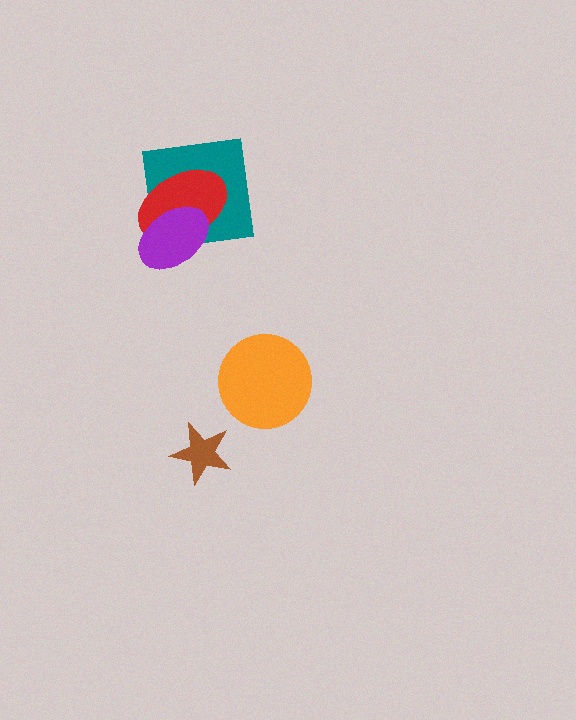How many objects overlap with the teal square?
2 objects overlap with the teal square.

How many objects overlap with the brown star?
0 objects overlap with the brown star.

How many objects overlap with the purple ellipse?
2 objects overlap with the purple ellipse.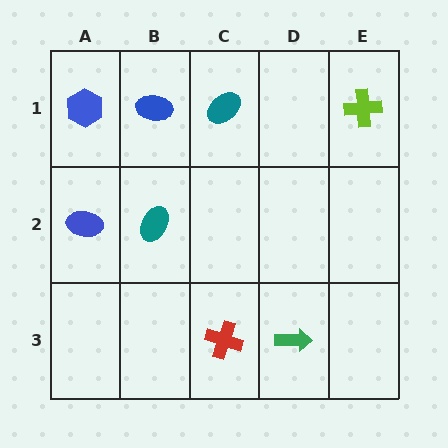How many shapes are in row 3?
2 shapes.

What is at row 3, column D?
A green arrow.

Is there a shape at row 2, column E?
No, that cell is empty.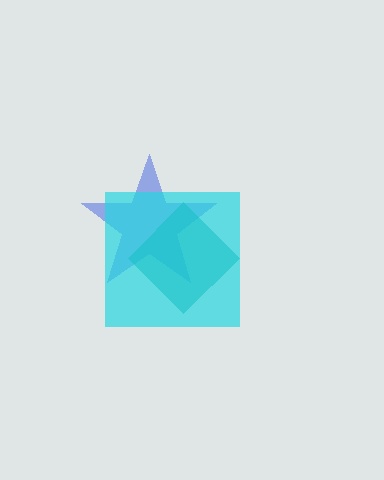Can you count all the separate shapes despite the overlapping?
Yes, there are 3 separate shapes.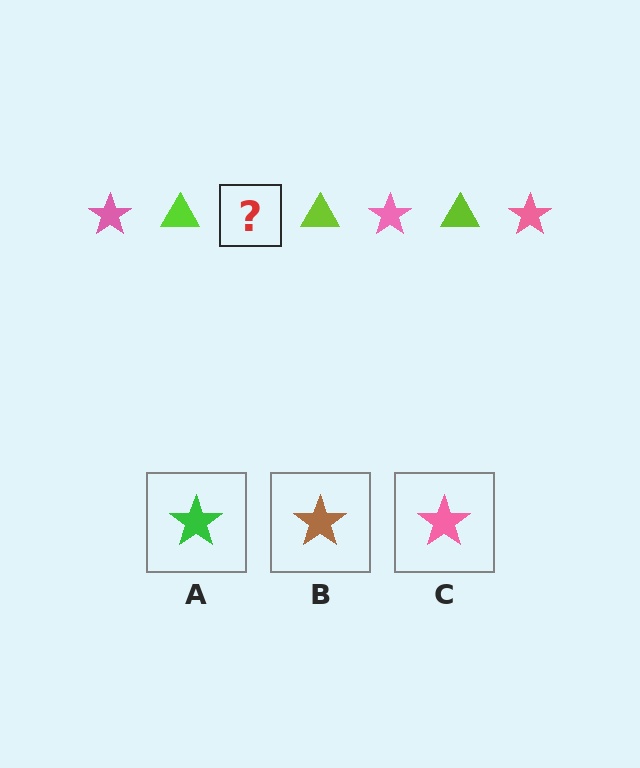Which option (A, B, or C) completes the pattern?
C.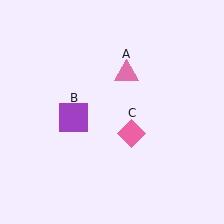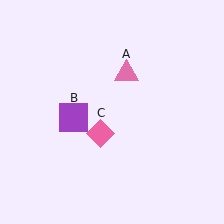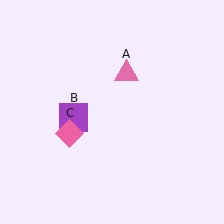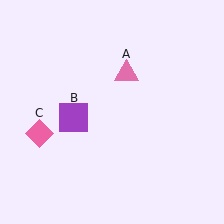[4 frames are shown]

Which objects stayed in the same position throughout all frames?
Pink triangle (object A) and purple square (object B) remained stationary.